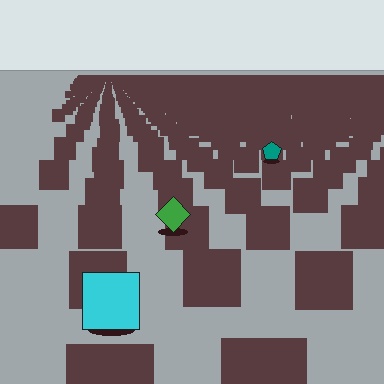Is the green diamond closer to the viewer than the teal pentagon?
Yes. The green diamond is closer — you can tell from the texture gradient: the ground texture is coarser near it.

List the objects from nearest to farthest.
From nearest to farthest: the cyan square, the green diamond, the teal pentagon.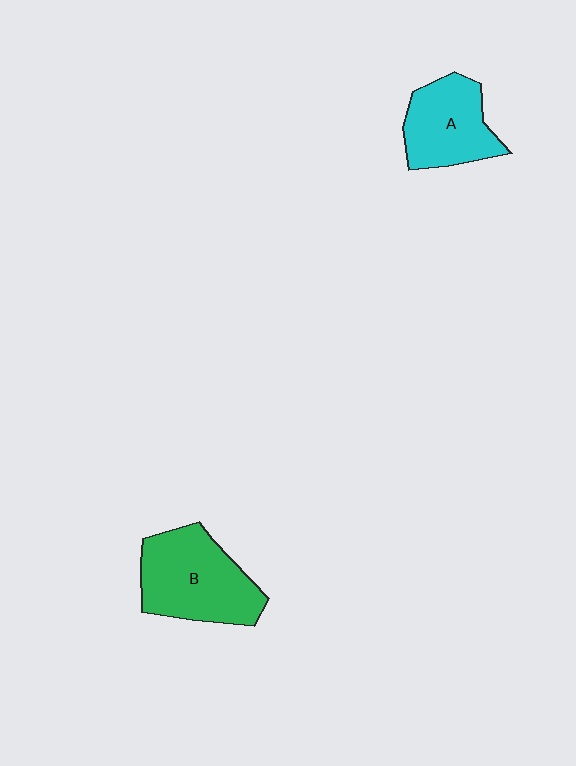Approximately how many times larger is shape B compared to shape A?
Approximately 1.3 times.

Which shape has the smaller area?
Shape A (cyan).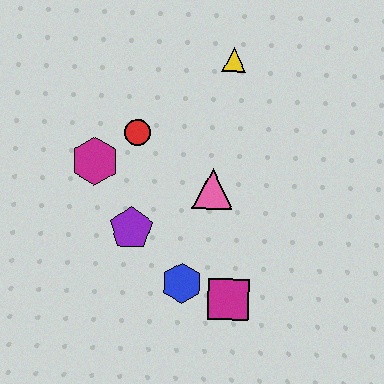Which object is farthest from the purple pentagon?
The yellow triangle is farthest from the purple pentagon.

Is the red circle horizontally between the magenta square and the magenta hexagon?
Yes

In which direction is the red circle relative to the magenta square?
The red circle is above the magenta square.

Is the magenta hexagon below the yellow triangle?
Yes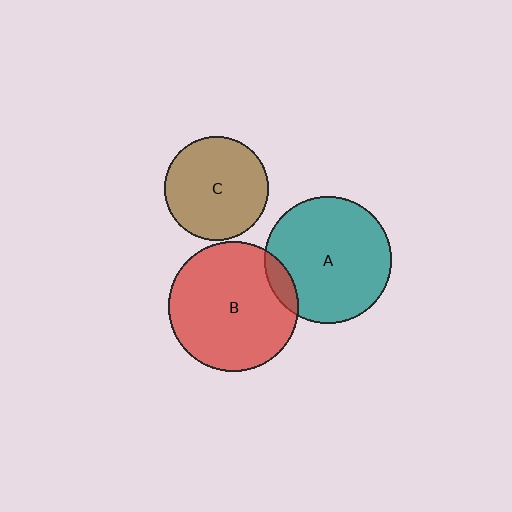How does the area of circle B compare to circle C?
Approximately 1.6 times.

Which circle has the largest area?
Circle B (red).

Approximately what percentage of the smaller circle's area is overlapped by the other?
Approximately 10%.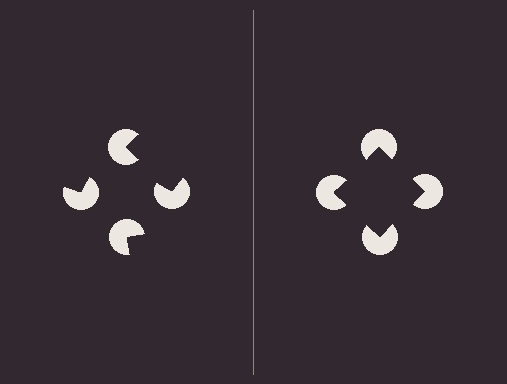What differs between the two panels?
The pac-man discs are positioned identically on both sides; only the wedge orientations differ. On the right they align to a square; on the left they are misaligned.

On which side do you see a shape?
An illusory square appears on the right side. On the left side the wedge cuts are rotated, so no coherent shape forms.